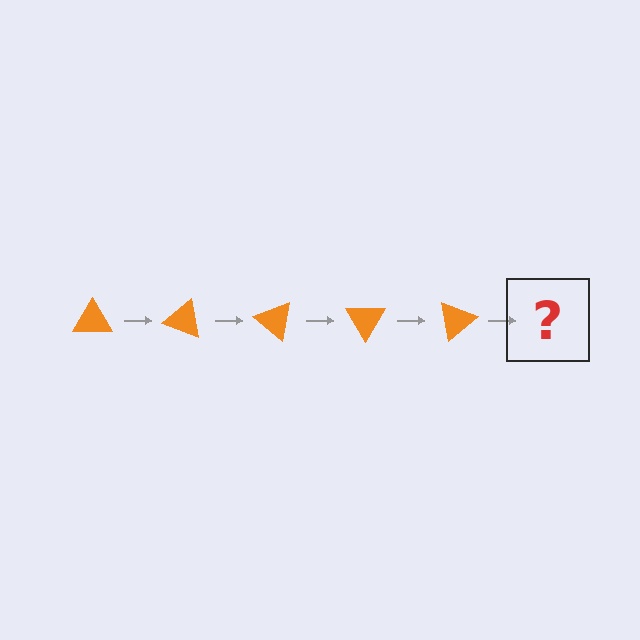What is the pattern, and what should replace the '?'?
The pattern is that the triangle rotates 20 degrees each step. The '?' should be an orange triangle rotated 100 degrees.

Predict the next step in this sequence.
The next step is an orange triangle rotated 100 degrees.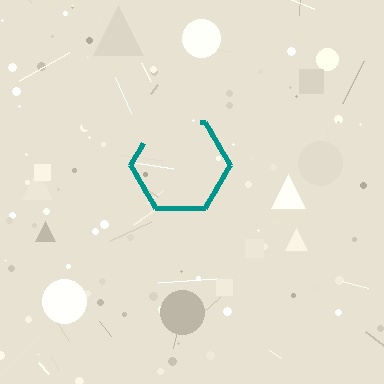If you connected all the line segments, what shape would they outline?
They would outline a hexagon.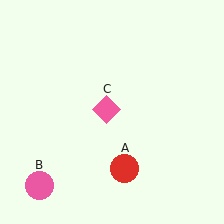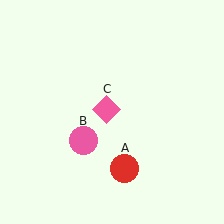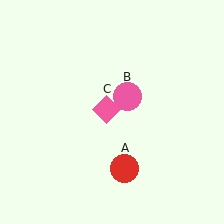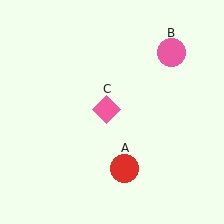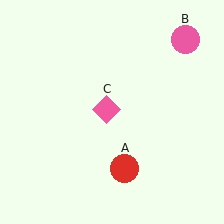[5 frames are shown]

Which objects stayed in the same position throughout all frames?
Red circle (object A) and pink diamond (object C) remained stationary.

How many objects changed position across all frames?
1 object changed position: pink circle (object B).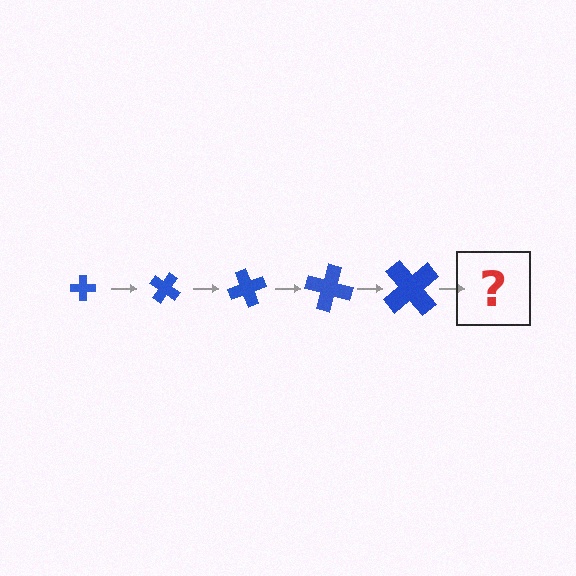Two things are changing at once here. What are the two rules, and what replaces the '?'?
The two rules are that the cross grows larger each step and it rotates 35 degrees each step. The '?' should be a cross, larger than the previous one and rotated 175 degrees from the start.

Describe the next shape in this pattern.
It should be a cross, larger than the previous one and rotated 175 degrees from the start.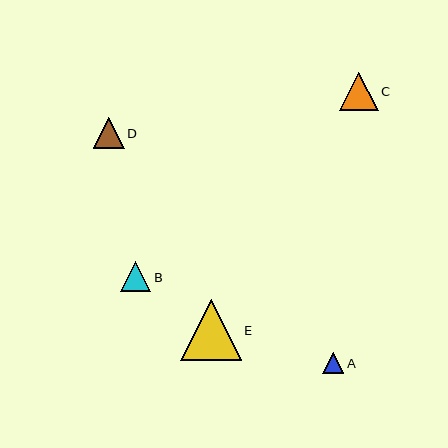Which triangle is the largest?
Triangle E is the largest with a size of approximately 61 pixels.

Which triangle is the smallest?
Triangle A is the smallest with a size of approximately 21 pixels.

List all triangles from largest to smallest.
From largest to smallest: E, C, D, B, A.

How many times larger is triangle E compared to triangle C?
Triangle E is approximately 1.6 times the size of triangle C.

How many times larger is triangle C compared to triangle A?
Triangle C is approximately 1.8 times the size of triangle A.